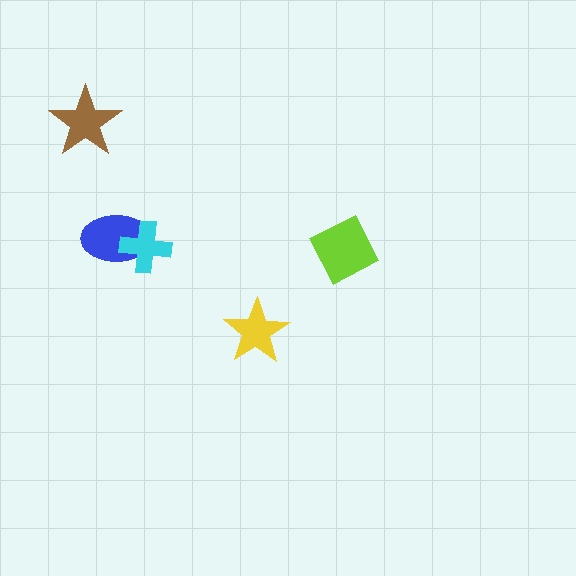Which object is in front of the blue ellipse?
The cyan cross is in front of the blue ellipse.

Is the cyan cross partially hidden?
No, no other shape covers it.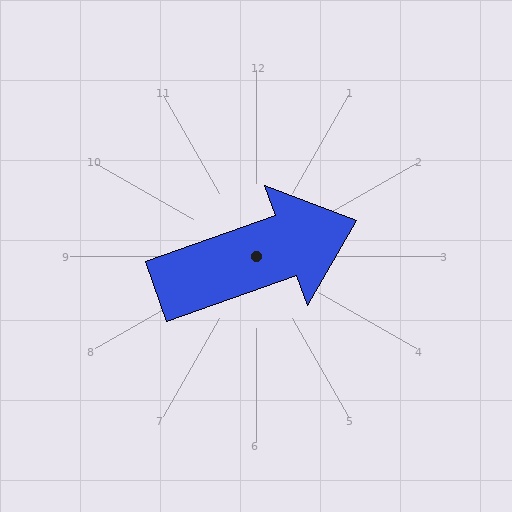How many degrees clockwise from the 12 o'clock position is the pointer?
Approximately 71 degrees.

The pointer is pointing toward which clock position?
Roughly 2 o'clock.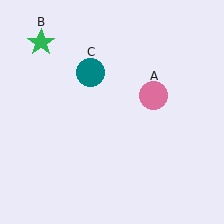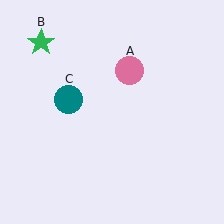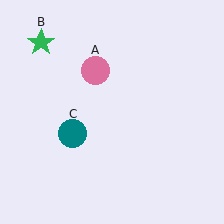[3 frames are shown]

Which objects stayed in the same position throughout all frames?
Green star (object B) remained stationary.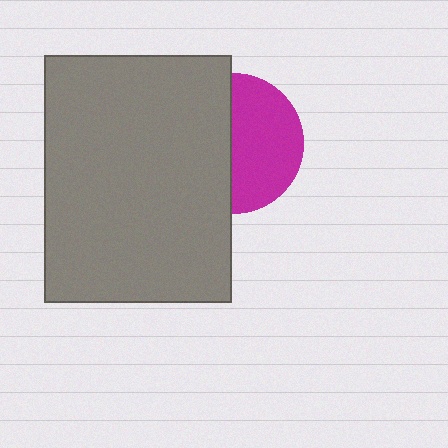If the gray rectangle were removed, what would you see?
You would see the complete magenta circle.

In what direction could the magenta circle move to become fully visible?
The magenta circle could move right. That would shift it out from behind the gray rectangle entirely.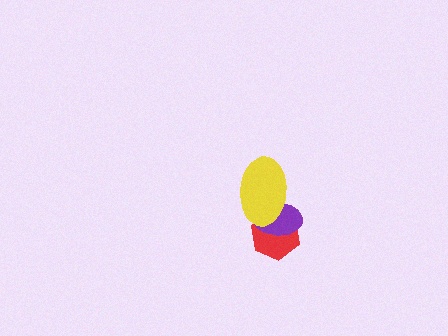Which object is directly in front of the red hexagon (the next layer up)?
The purple ellipse is directly in front of the red hexagon.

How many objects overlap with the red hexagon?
2 objects overlap with the red hexagon.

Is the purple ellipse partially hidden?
Yes, it is partially covered by another shape.